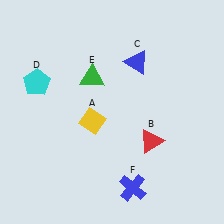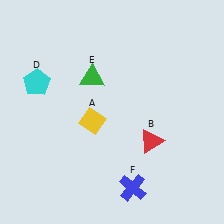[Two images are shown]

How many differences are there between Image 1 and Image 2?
There is 1 difference between the two images.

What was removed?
The blue triangle (C) was removed in Image 2.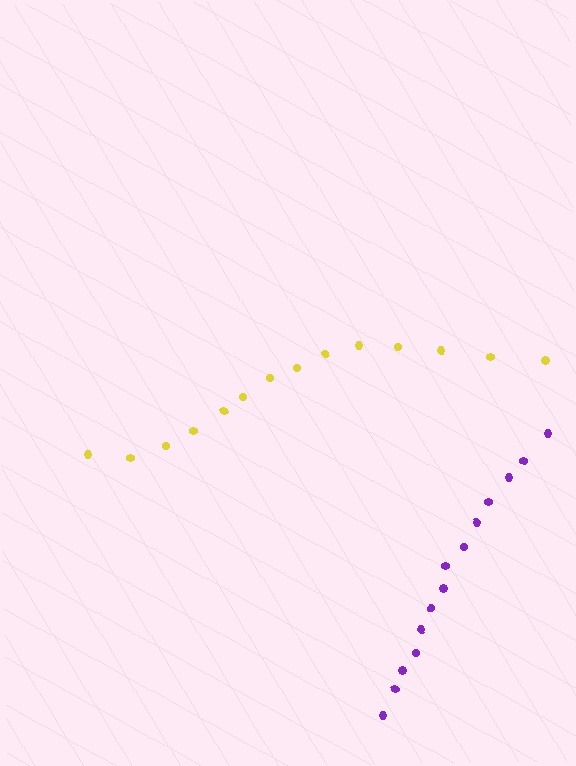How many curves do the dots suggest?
There are 2 distinct paths.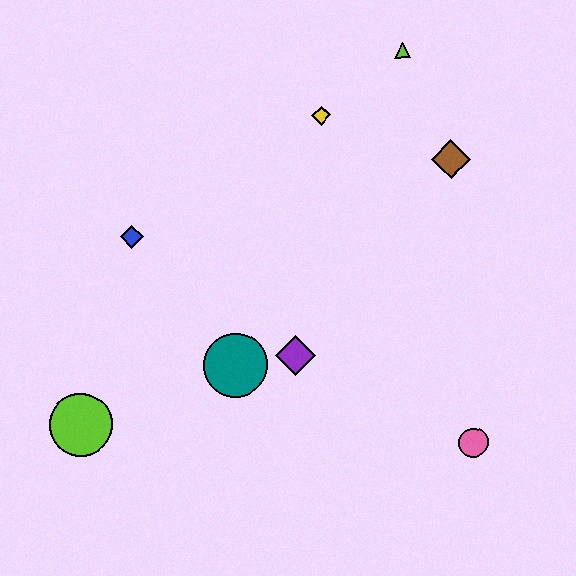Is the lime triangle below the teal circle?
No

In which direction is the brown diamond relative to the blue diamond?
The brown diamond is to the right of the blue diamond.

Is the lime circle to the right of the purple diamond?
No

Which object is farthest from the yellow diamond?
The lime circle is farthest from the yellow diamond.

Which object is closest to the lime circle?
The teal circle is closest to the lime circle.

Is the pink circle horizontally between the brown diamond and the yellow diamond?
No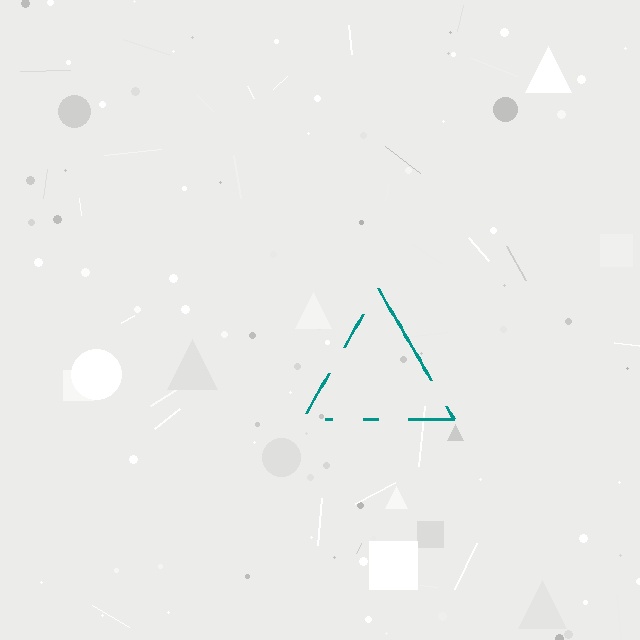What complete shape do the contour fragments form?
The contour fragments form a triangle.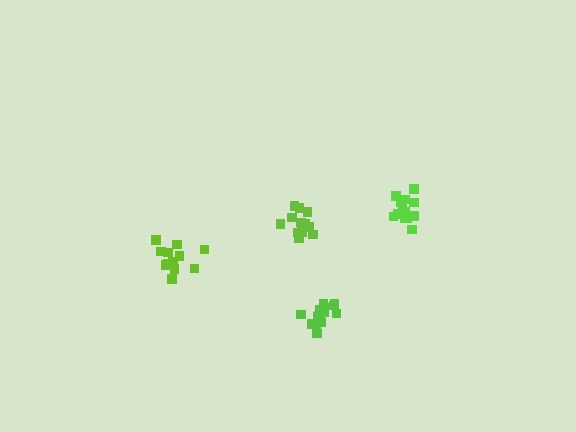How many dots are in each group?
Group 1: 15 dots, Group 2: 12 dots, Group 3: 17 dots, Group 4: 13 dots (57 total).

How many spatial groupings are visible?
There are 4 spatial groupings.